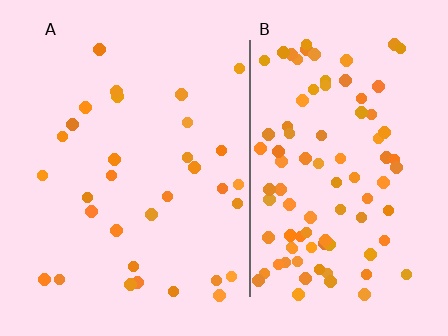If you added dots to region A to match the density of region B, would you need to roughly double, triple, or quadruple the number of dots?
Approximately triple.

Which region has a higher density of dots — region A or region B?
B (the right).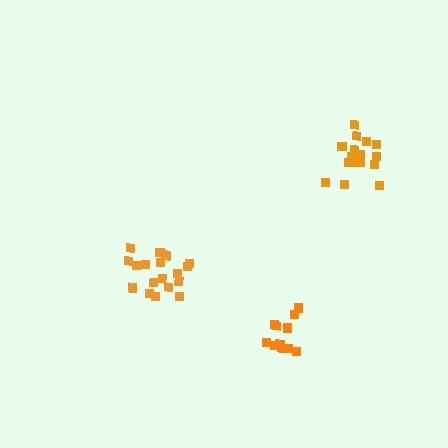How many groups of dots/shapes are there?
There are 3 groups.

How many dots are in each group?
Group 1: 13 dots, Group 2: 18 dots, Group 3: 17 dots (48 total).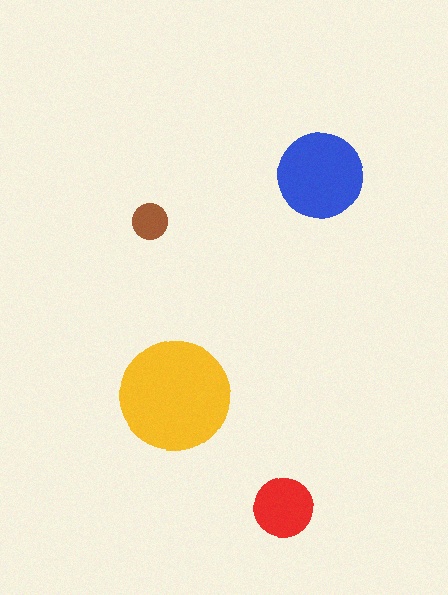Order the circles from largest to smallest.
the yellow one, the blue one, the red one, the brown one.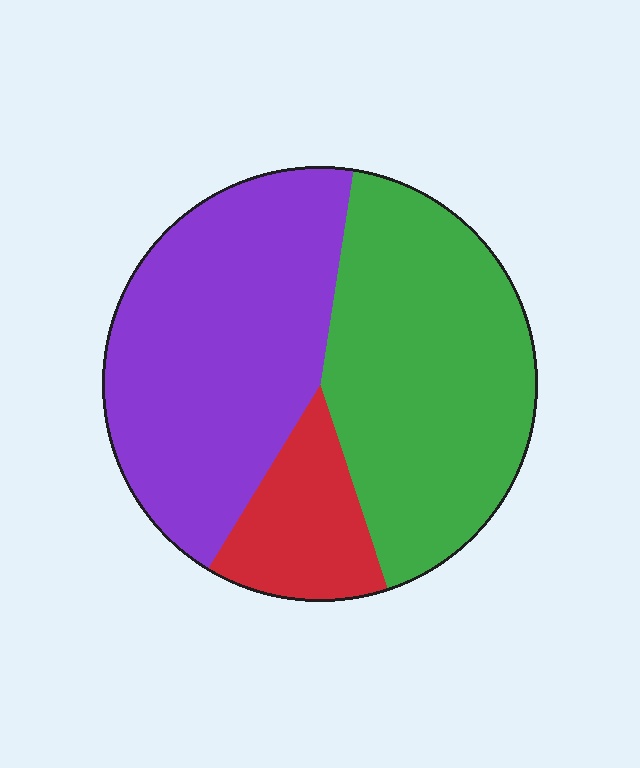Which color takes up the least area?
Red, at roughly 15%.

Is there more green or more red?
Green.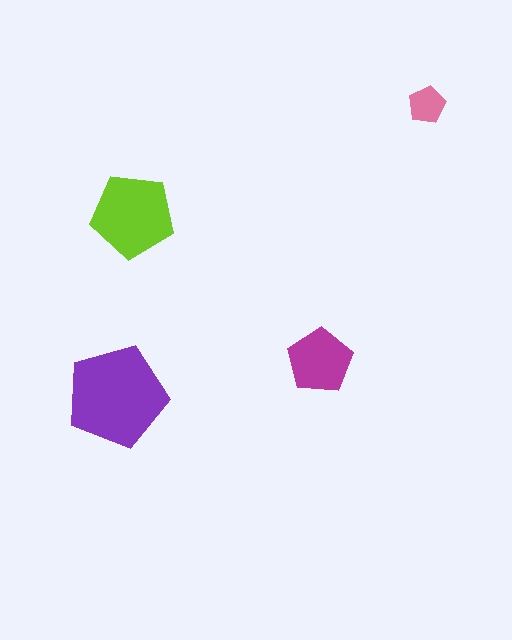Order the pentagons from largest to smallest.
the purple one, the lime one, the magenta one, the pink one.